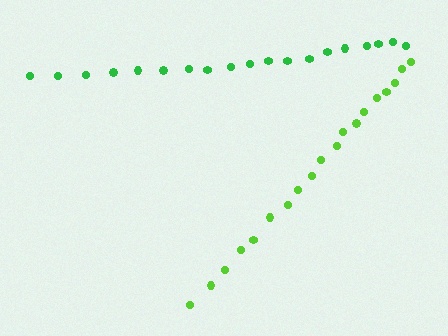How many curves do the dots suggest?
There are 2 distinct paths.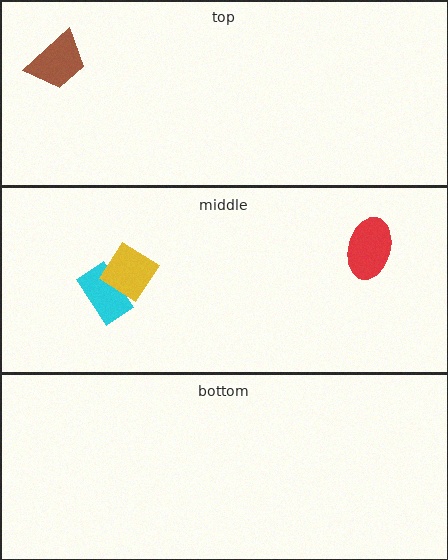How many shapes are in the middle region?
3.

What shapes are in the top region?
The brown trapezoid.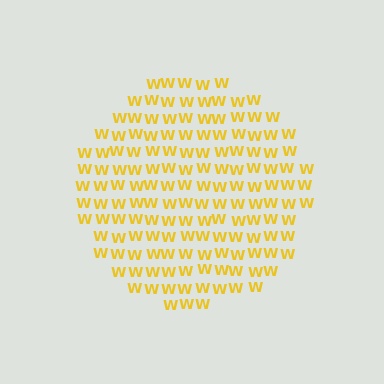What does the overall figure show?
The overall figure shows a circle.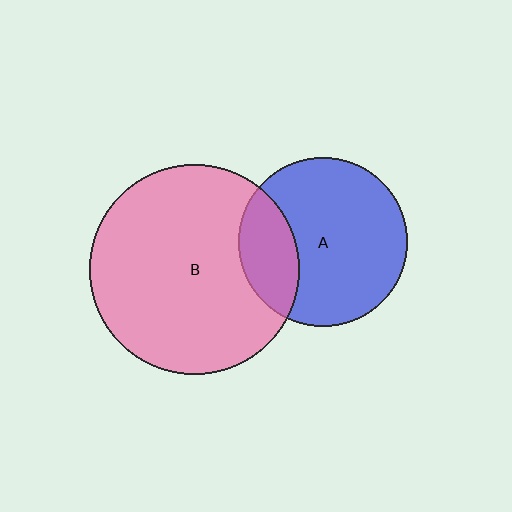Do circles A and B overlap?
Yes.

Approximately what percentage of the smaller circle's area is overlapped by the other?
Approximately 25%.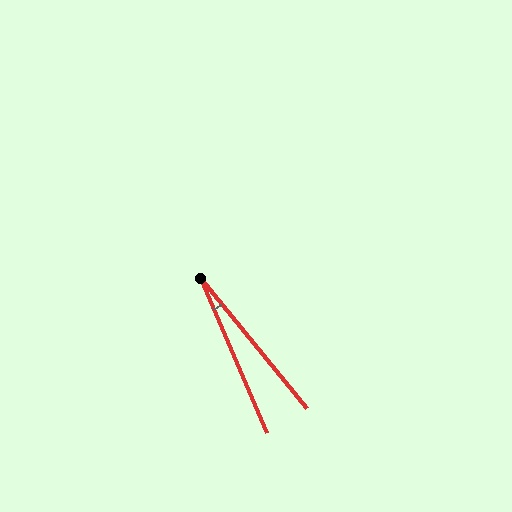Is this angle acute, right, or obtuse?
It is acute.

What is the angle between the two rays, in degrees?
Approximately 16 degrees.